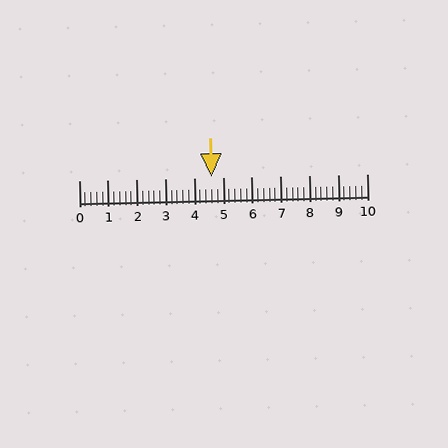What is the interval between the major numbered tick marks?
The major tick marks are spaced 1 units apart.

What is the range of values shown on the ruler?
The ruler shows values from 0 to 10.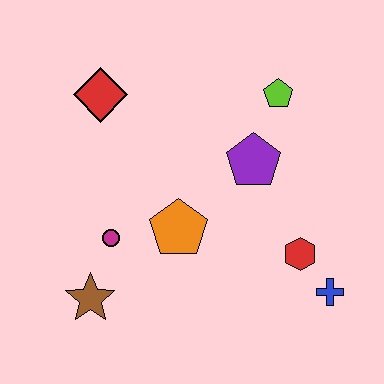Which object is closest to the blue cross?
The red hexagon is closest to the blue cross.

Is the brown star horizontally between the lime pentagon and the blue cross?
No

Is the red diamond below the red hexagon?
No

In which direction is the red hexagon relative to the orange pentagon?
The red hexagon is to the right of the orange pentagon.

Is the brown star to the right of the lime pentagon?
No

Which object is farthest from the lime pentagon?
The brown star is farthest from the lime pentagon.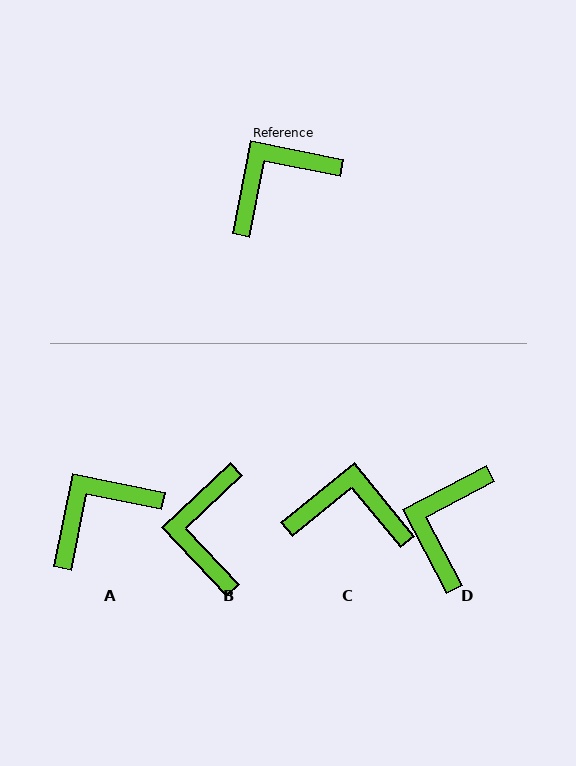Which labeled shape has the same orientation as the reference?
A.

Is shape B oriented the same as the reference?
No, it is off by about 55 degrees.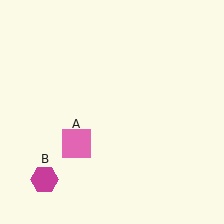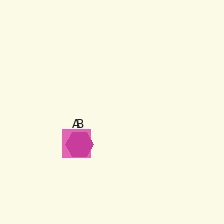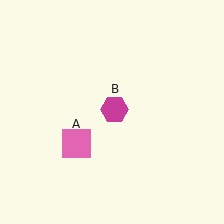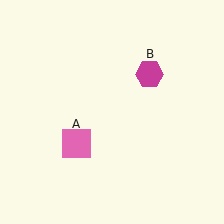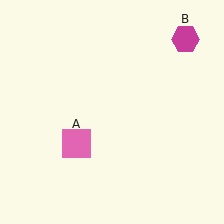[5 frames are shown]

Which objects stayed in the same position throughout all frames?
Pink square (object A) remained stationary.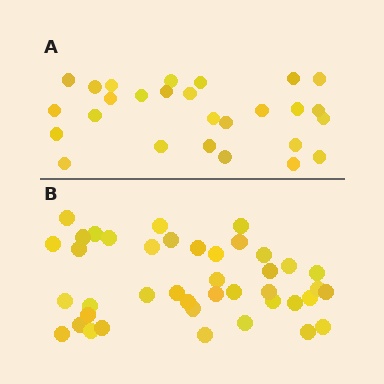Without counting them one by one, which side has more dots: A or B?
Region B (the bottom region) has more dots.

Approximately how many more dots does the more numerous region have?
Region B has approximately 15 more dots than region A.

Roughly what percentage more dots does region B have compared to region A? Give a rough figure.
About 50% more.